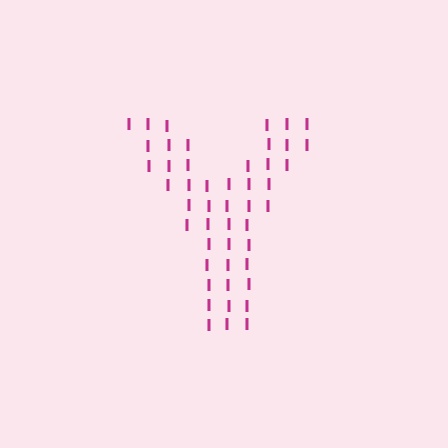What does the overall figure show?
The overall figure shows the letter Y.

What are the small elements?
The small elements are letter I's.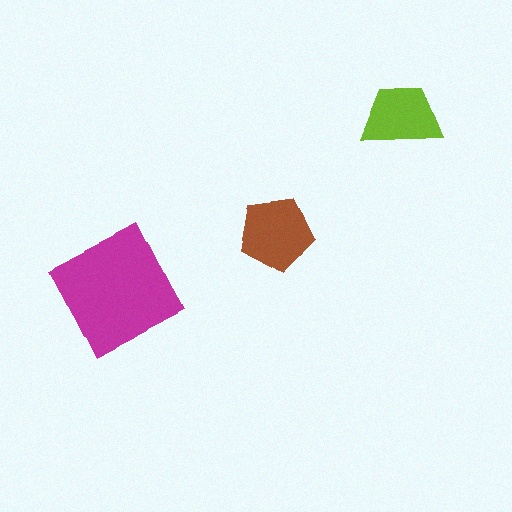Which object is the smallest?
The lime trapezoid.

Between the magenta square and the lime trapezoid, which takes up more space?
The magenta square.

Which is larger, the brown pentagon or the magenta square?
The magenta square.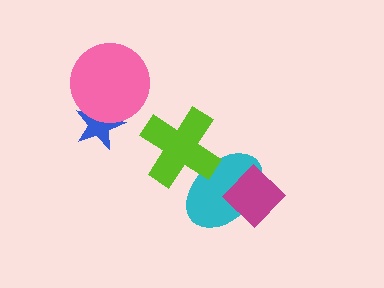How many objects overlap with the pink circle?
1 object overlaps with the pink circle.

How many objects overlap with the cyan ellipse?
2 objects overlap with the cyan ellipse.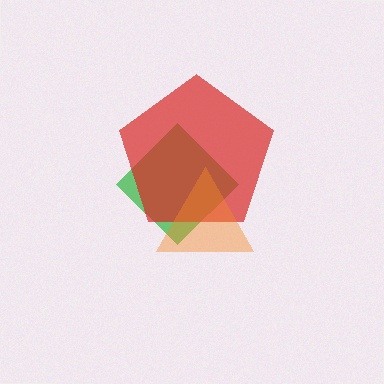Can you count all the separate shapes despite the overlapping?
Yes, there are 3 separate shapes.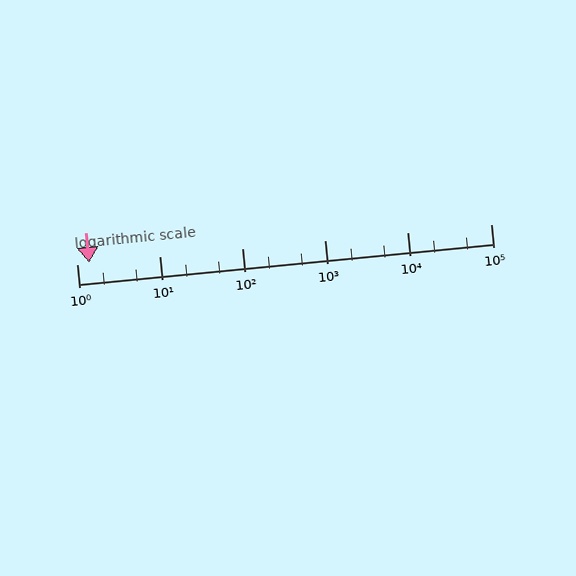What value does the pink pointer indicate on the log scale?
The pointer indicates approximately 1.4.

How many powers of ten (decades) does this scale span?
The scale spans 5 decades, from 1 to 100000.